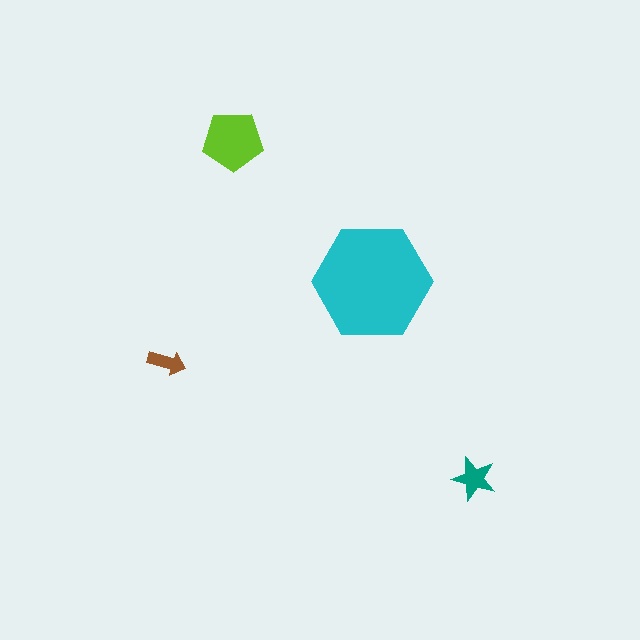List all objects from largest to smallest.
The cyan hexagon, the lime pentagon, the teal star, the brown arrow.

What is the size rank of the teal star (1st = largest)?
3rd.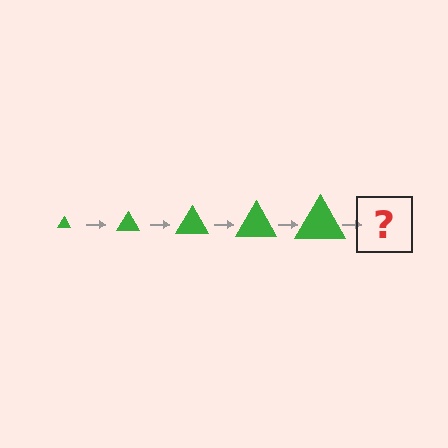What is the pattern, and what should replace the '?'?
The pattern is that the triangle gets progressively larger each step. The '?' should be a green triangle, larger than the previous one.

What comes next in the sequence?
The next element should be a green triangle, larger than the previous one.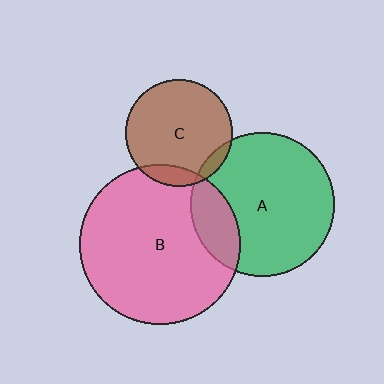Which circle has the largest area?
Circle B (pink).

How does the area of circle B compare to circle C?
Approximately 2.2 times.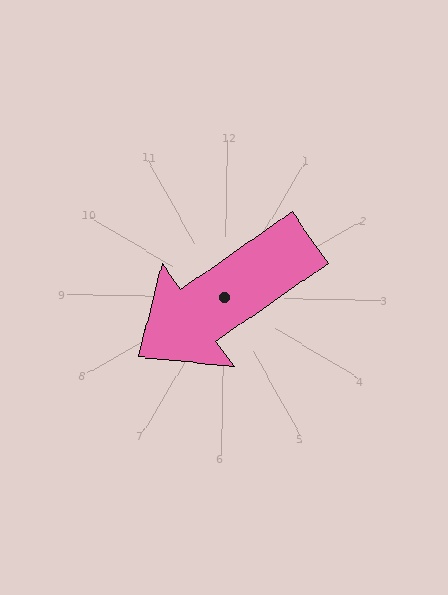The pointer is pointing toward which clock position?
Roughly 8 o'clock.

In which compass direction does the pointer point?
Southwest.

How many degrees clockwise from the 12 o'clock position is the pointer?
Approximately 234 degrees.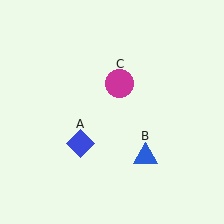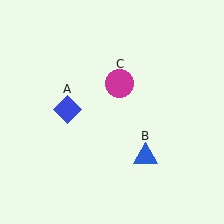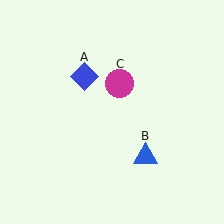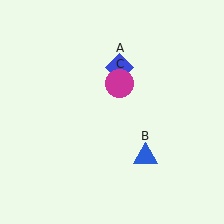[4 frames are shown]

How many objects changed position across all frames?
1 object changed position: blue diamond (object A).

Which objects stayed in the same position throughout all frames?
Blue triangle (object B) and magenta circle (object C) remained stationary.